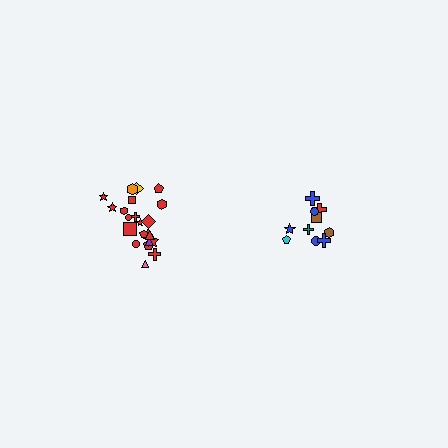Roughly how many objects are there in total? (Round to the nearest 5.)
Roughly 30 objects in total.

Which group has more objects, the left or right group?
The left group.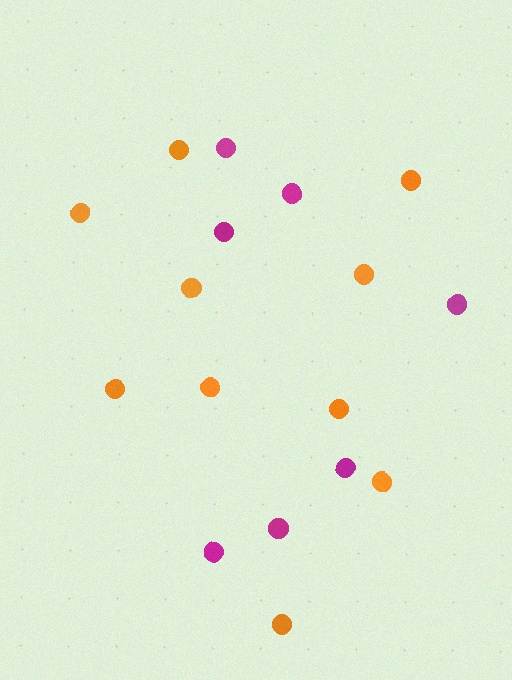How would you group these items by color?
There are 2 groups: one group of magenta circles (7) and one group of orange circles (10).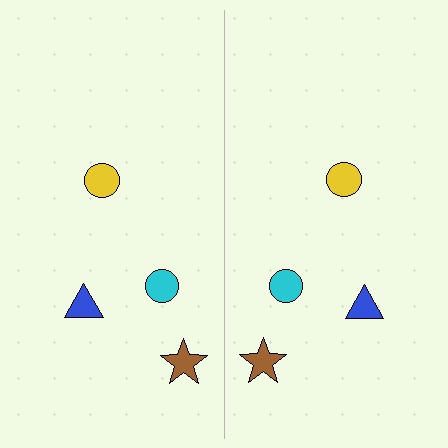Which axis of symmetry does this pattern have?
The pattern has a vertical axis of symmetry running through the center of the image.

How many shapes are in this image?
There are 8 shapes in this image.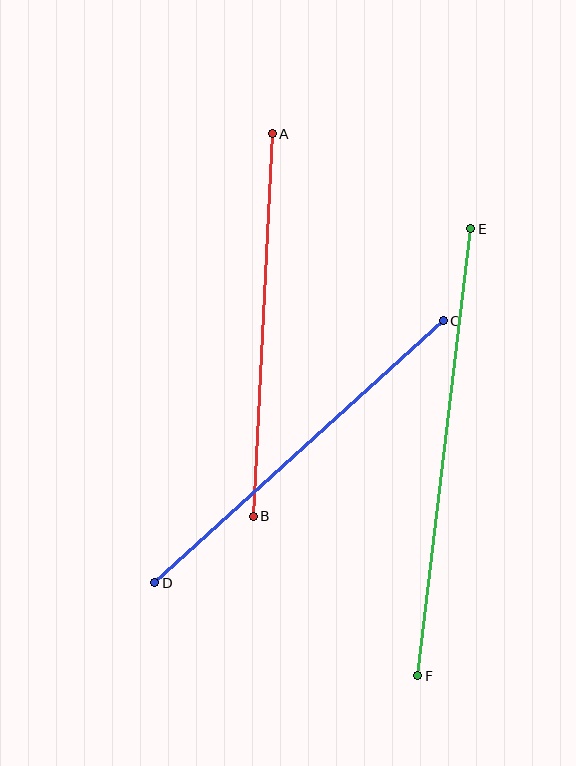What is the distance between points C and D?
The distance is approximately 390 pixels.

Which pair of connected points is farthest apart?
Points E and F are farthest apart.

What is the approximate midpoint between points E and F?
The midpoint is at approximately (444, 452) pixels.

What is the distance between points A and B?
The distance is approximately 383 pixels.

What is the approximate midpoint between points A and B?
The midpoint is at approximately (263, 325) pixels.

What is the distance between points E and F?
The distance is approximately 450 pixels.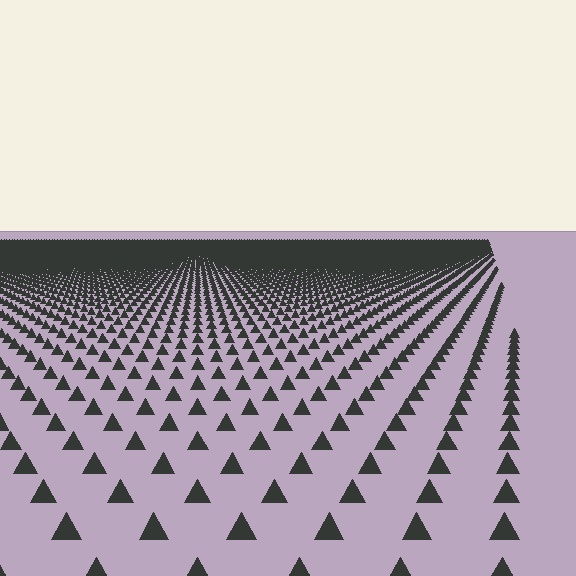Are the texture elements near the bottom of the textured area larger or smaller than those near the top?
Larger. Near the bottom, elements are closer to the viewer and appear at a bigger on-screen size.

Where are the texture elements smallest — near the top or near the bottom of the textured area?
Near the top.